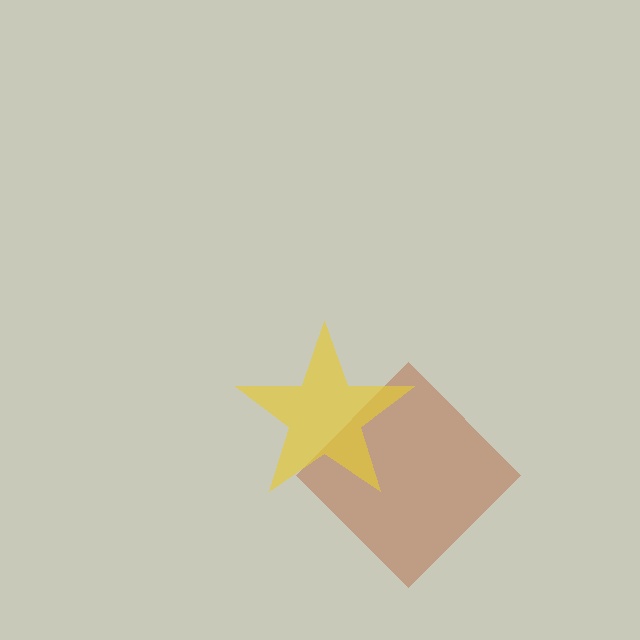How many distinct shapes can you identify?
There are 2 distinct shapes: a brown diamond, a yellow star.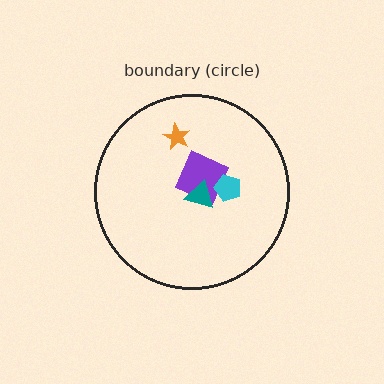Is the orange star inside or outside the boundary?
Inside.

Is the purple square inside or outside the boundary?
Inside.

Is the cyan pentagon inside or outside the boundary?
Inside.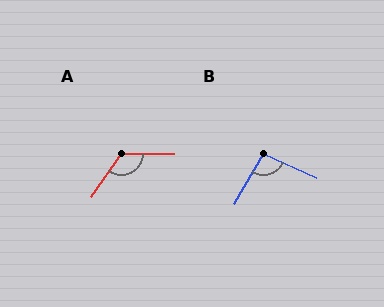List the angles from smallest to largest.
B (95°), A (125°).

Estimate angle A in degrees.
Approximately 125 degrees.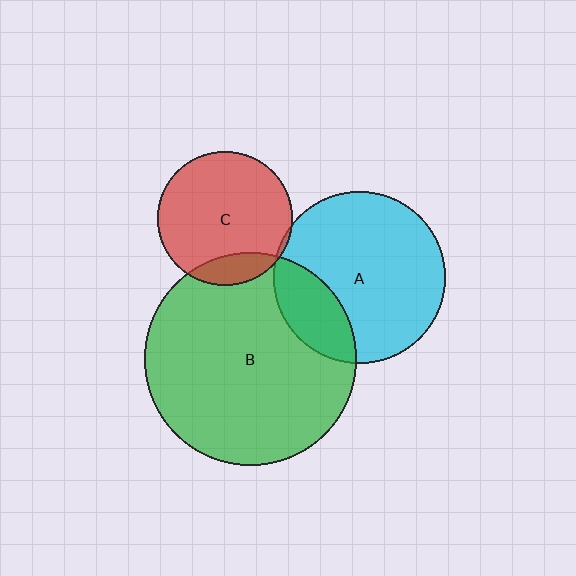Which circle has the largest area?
Circle B (green).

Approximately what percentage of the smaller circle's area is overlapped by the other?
Approximately 5%.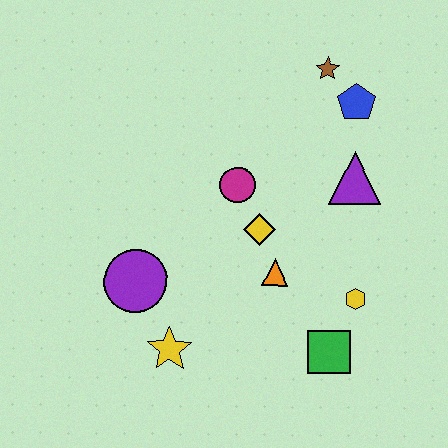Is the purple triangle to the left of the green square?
No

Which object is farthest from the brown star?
The yellow star is farthest from the brown star.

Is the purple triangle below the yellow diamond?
No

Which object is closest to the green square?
The yellow hexagon is closest to the green square.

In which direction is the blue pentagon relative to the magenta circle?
The blue pentagon is to the right of the magenta circle.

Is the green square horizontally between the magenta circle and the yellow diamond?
No